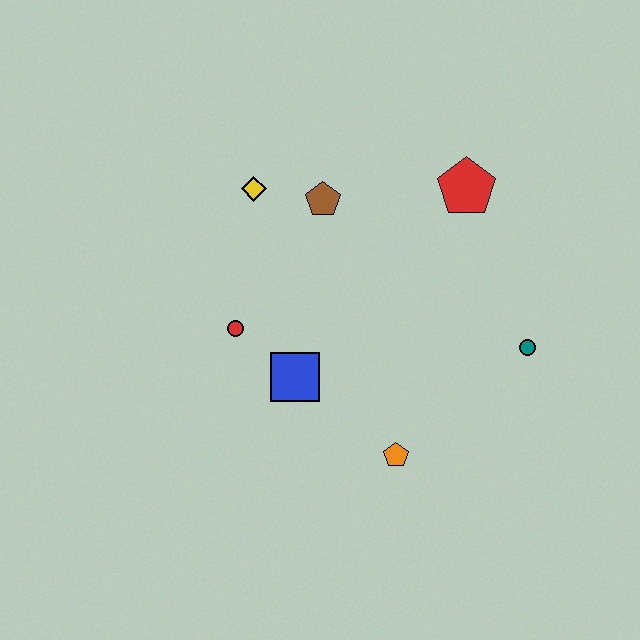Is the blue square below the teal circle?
Yes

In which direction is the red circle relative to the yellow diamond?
The red circle is below the yellow diamond.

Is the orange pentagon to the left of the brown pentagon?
No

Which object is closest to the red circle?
The blue square is closest to the red circle.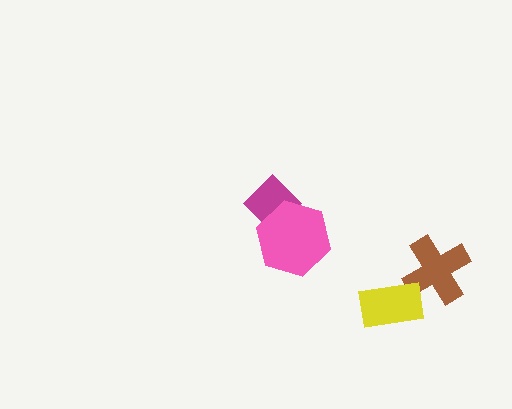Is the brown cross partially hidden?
Yes, it is partially covered by another shape.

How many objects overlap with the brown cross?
1 object overlaps with the brown cross.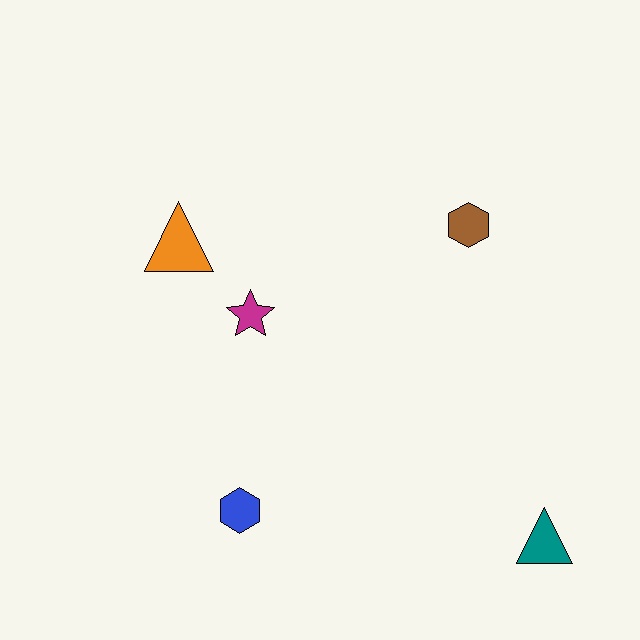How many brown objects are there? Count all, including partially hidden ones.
There is 1 brown object.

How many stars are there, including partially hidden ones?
There is 1 star.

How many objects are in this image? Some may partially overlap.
There are 5 objects.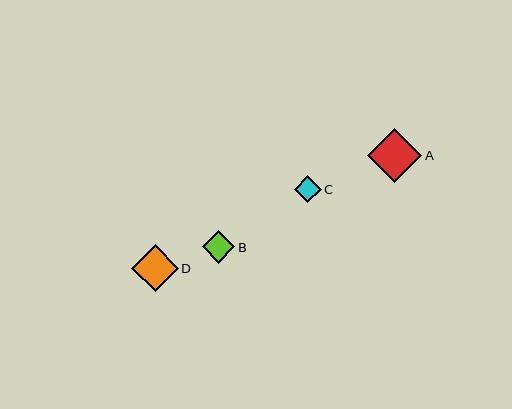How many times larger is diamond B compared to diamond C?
Diamond B is approximately 1.2 times the size of diamond C.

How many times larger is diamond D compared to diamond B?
Diamond D is approximately 1.4 times the size of diamond B.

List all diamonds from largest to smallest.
From largest to smallest: A, D, B, C.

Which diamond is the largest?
Diamond A is the largest with a size of approximately 54 pixels.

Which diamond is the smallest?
Diamond C is the smallest with a size of approximately 27 pixels.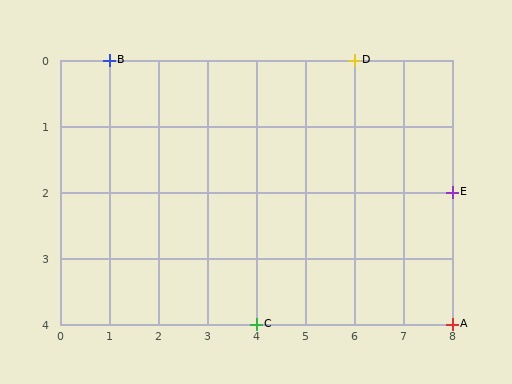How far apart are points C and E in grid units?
Points C and E are 4 columns and 2 rows apart (about 4.5 grid units diagonally).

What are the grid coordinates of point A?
Point A is at grid coordinates (8, 4).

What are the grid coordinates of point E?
Point E is at grid coordinates (8, 2).